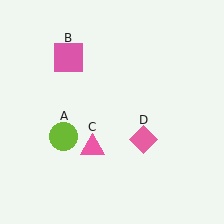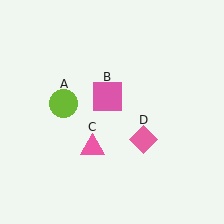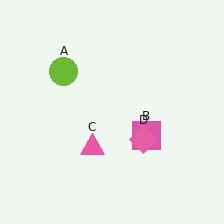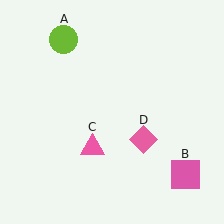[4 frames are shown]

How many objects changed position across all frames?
2 objects changed position: lime circle (object A), pink square (object B).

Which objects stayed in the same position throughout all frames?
Pink triangle (object C) and pink diamond (object D) remained stationary.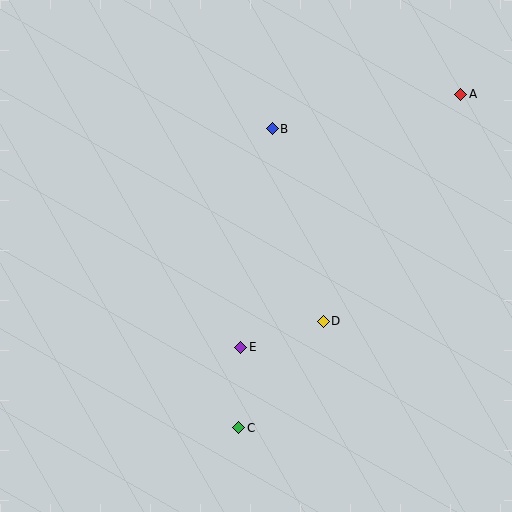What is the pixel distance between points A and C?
The distance between A and C is 401 pixels.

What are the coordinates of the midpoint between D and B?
The midpoint between D and B is at (298, 225).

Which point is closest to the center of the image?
Point E at (241, 347) is closest to the center.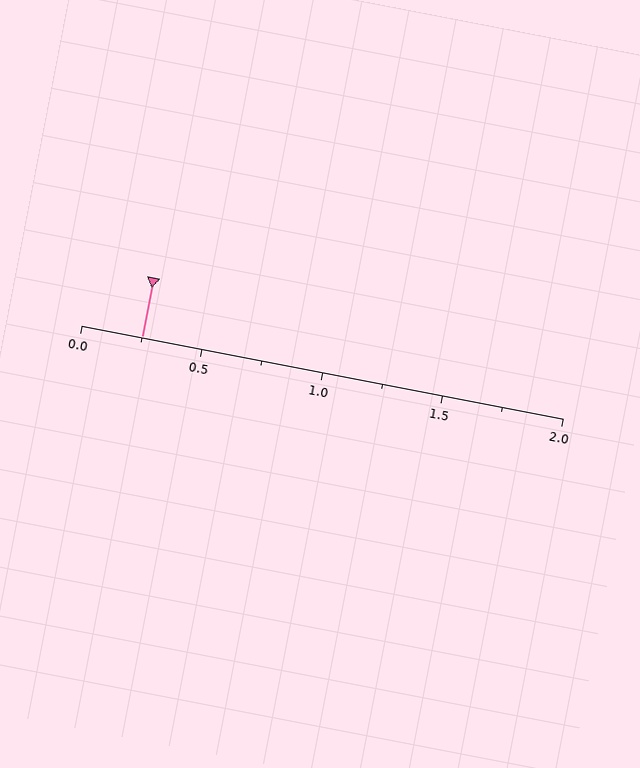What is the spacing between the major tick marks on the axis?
The major ticks are spaced 0.5 apart.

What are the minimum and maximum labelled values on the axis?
The axis runs from 0.0 to 2.0.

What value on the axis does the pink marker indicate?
The marker indicates approximately 0.25.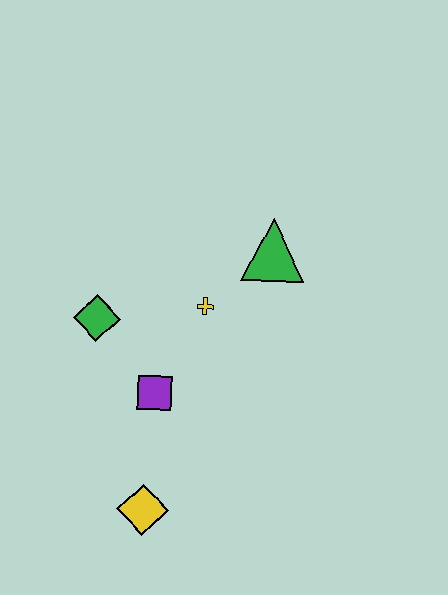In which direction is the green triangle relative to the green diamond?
The green triangle is to the right of the green diamond.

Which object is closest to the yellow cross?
The green triangle is closest to the yellow cross.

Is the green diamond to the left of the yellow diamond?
Yes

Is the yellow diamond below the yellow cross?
Yes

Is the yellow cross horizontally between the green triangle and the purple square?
Yes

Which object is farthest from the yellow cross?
The yellow diamond is farthest from the yellow cross.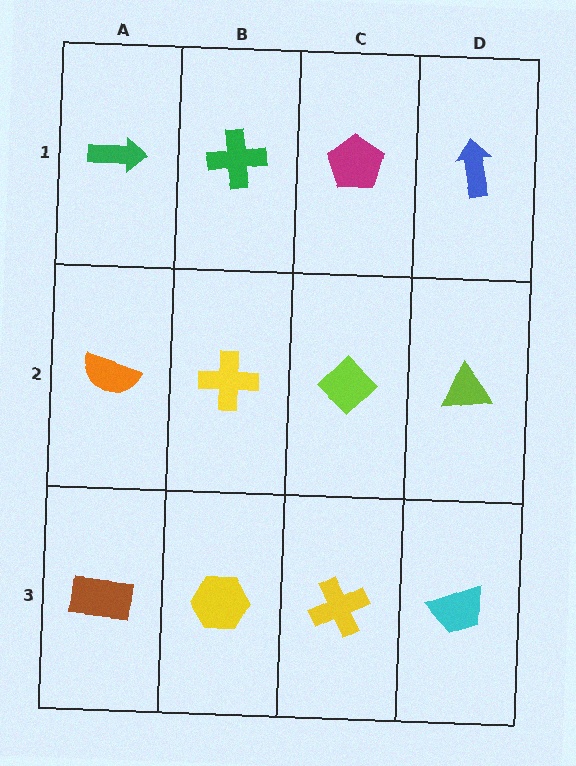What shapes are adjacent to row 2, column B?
A green cross (row 1, column B), a yellow hexagon (row 3, column B), an orange semicircle (row 2, column A), a lime diamond (row 2, column C).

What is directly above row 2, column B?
A green cross.